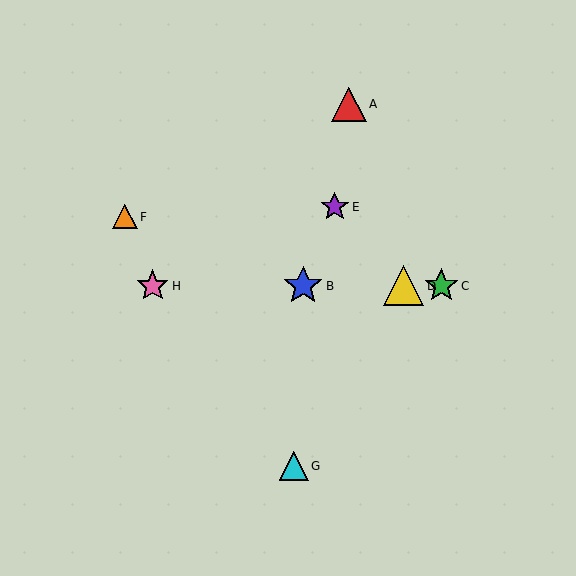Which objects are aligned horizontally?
Objects B, C, D, H are aligned horizontally.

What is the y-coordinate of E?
Object E is at y≈207.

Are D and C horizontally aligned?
Yes, both are at y≈286.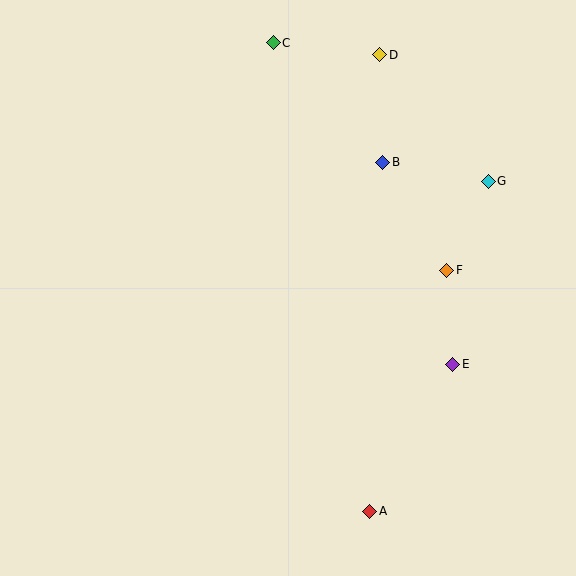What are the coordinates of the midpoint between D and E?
The midpoint between D and E is at (416, 209).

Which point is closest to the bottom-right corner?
Point A is closest to the bottom-right corner.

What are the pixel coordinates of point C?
Point C is at (273, 43).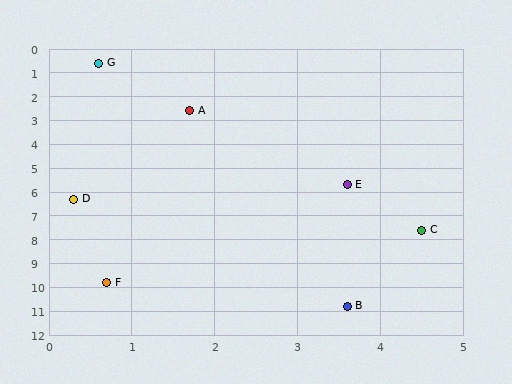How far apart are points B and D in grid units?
Points B and D are about 5.6 grid units apart.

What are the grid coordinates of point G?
Point G is at approximately (0.6, 0.6).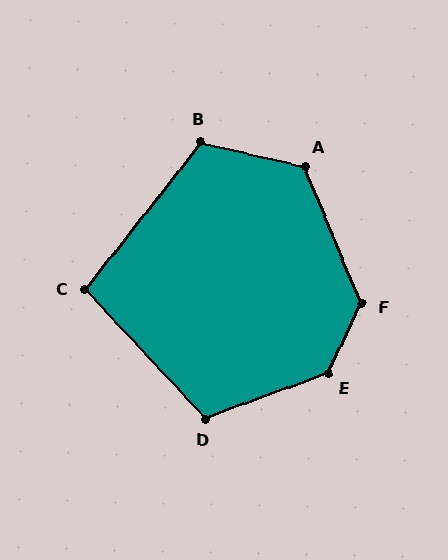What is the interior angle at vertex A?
Approximately 125 degrees (obtuse).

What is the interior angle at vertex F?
Approximately 132 degrees (obtuse).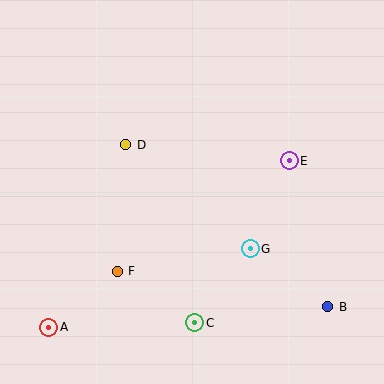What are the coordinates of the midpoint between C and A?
The midpoint between C and A is at (122, 325).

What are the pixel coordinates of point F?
Point F is at (117, 271).